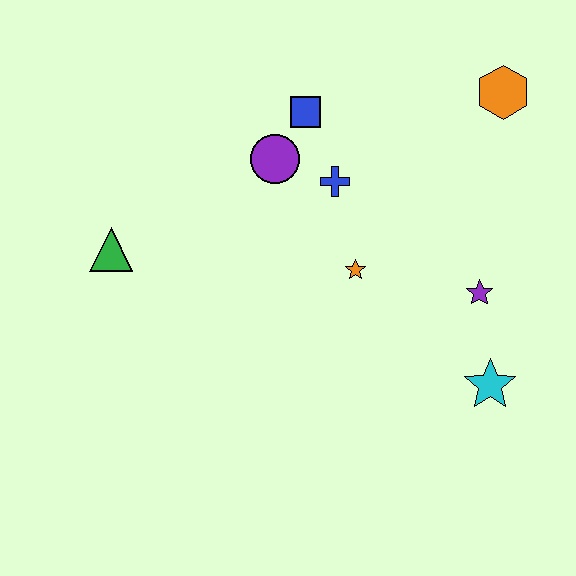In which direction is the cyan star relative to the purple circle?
The cyan star is below the purple circle.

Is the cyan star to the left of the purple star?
No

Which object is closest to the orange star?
The blue cross is closest to the orange star.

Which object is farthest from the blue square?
The cyan star is farthest from the blue square.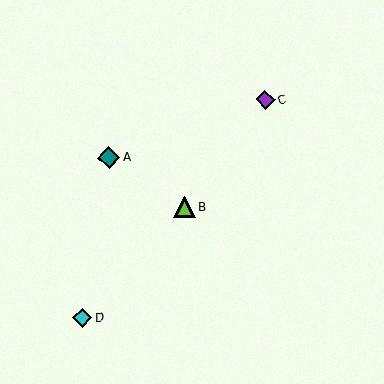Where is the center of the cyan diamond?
The center of the cyan diamond is at (82, 318).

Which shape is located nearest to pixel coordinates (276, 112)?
The purple diamond (labeled C) at (265, 100) is nearest to that location.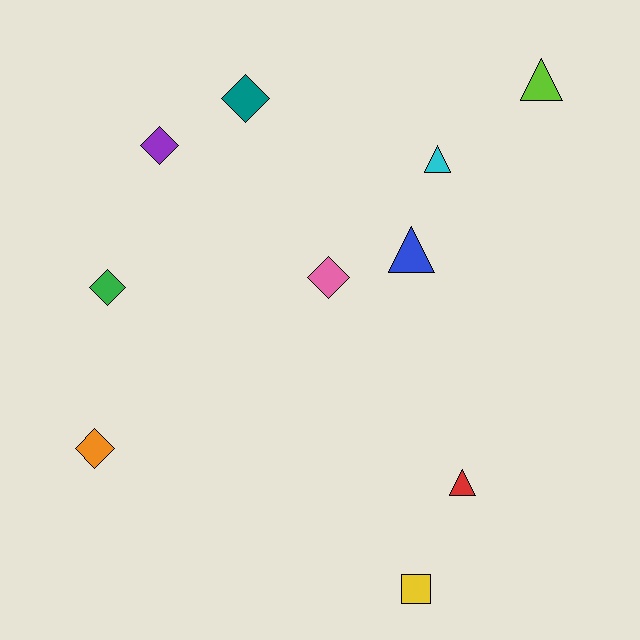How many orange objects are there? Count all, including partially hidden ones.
There is 1 orange object.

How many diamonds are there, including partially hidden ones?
There are 5 diamonds.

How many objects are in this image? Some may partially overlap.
There are 10 objects.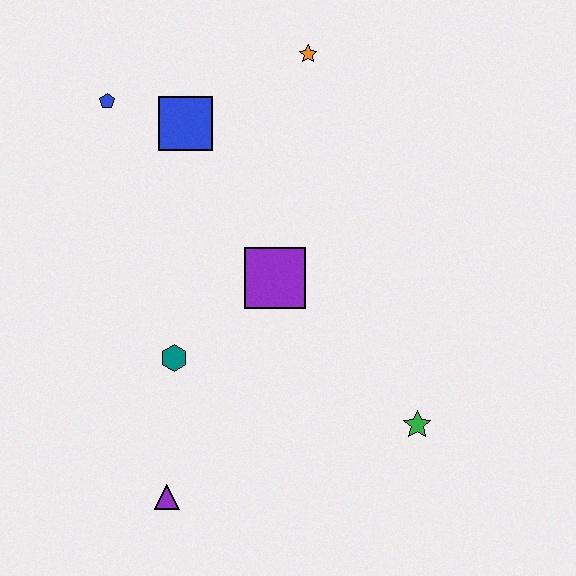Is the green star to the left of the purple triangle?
No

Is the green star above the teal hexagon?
No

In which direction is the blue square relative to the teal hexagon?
The blue square is above the teal hexagon.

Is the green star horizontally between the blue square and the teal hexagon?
No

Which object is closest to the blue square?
The blue pentagon is closest to the blue square.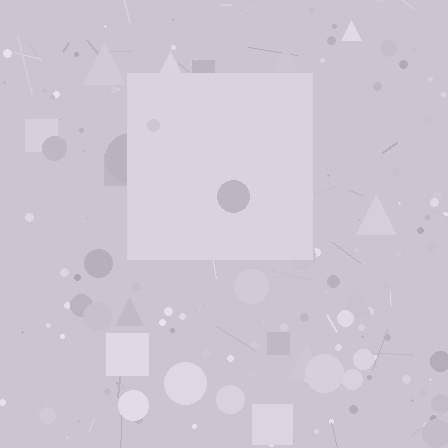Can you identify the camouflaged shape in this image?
The camouflaged shape is a square.